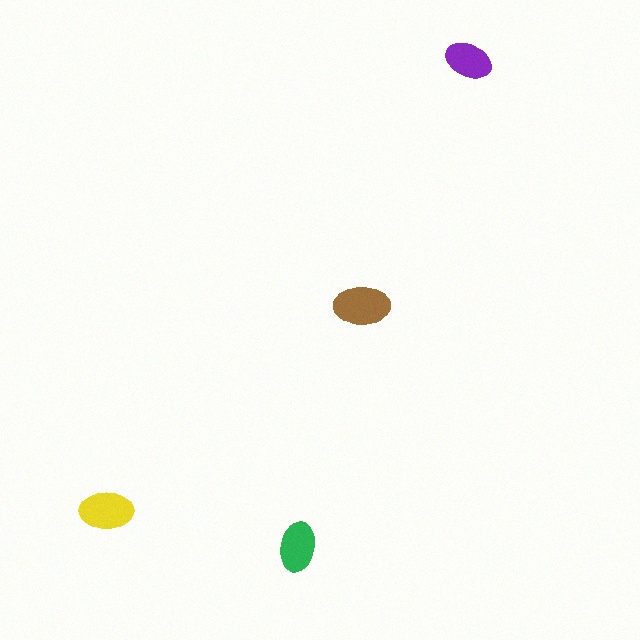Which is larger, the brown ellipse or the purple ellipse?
The brown one.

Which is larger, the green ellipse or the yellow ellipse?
The yellow one.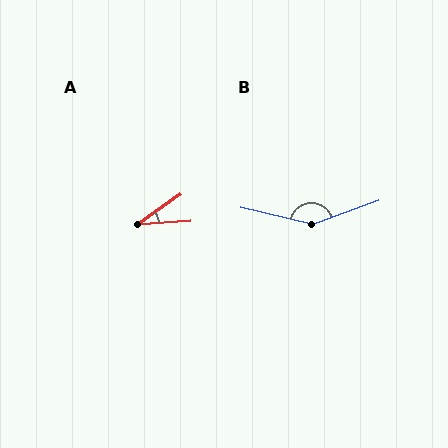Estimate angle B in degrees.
Approximately 147 degrees.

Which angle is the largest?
B, at approximately 147 degrees.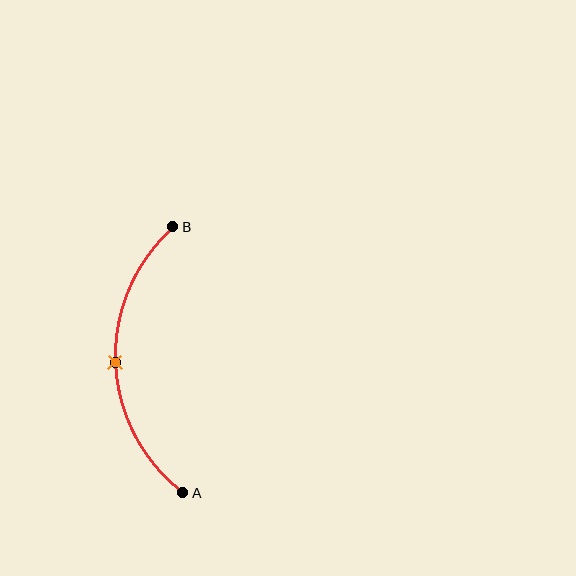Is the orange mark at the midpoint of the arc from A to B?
Yes. The orange mark lies on the arc at equal arc-length from both A and B — it is the arc midpoint.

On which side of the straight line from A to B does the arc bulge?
The arc bulges to the left of the straight line connecting A and B.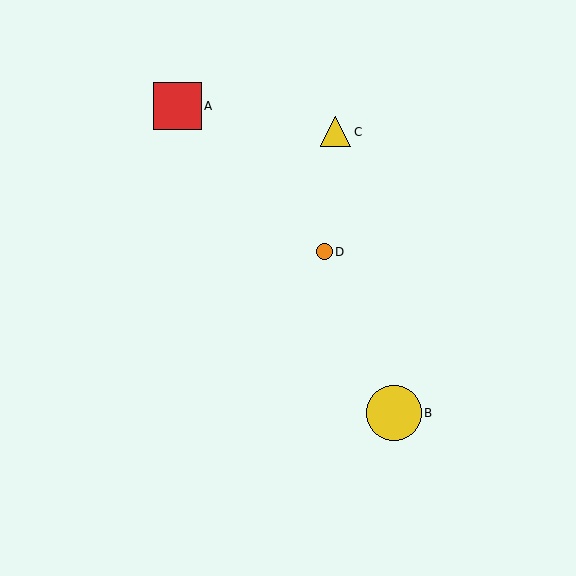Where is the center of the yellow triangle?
The center of the yellow triangle is at (336, 132).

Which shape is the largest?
The yellow circle (labeled B) is the largest.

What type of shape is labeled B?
Shape B is a yellow circle.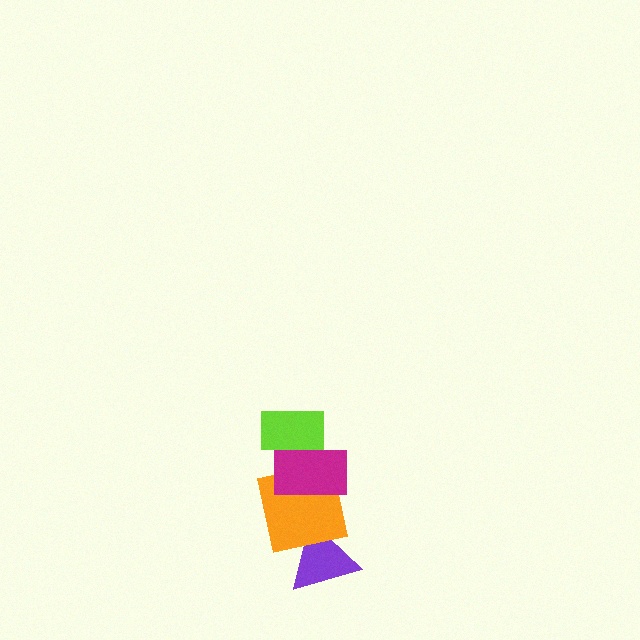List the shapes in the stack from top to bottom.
From top to bottom: the lime rectangle, the magenta rectangle, the orange square, the purple triangle.